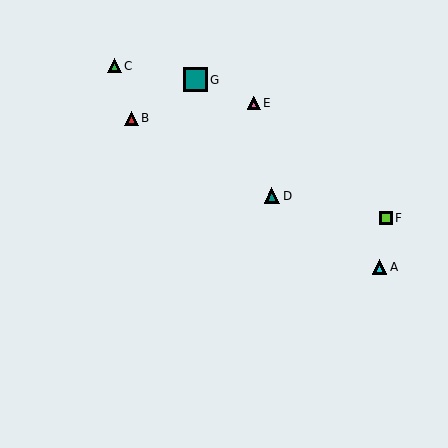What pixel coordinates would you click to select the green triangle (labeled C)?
Click at (115, 66) to select the green triangle C.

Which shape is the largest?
The teal square (labeled G) is the largest.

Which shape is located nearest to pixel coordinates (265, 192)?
The teal triangle (labeled D) at (272, 196) is nearest to that location.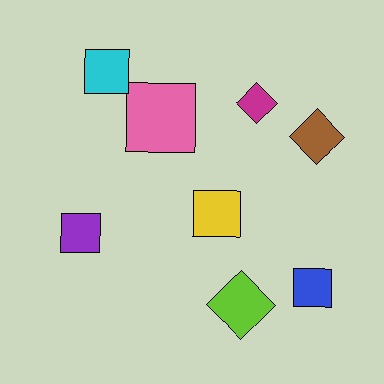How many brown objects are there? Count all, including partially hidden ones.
There is 1 brown object.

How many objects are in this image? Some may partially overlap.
There are 8 objects.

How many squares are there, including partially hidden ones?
There are 5 squares.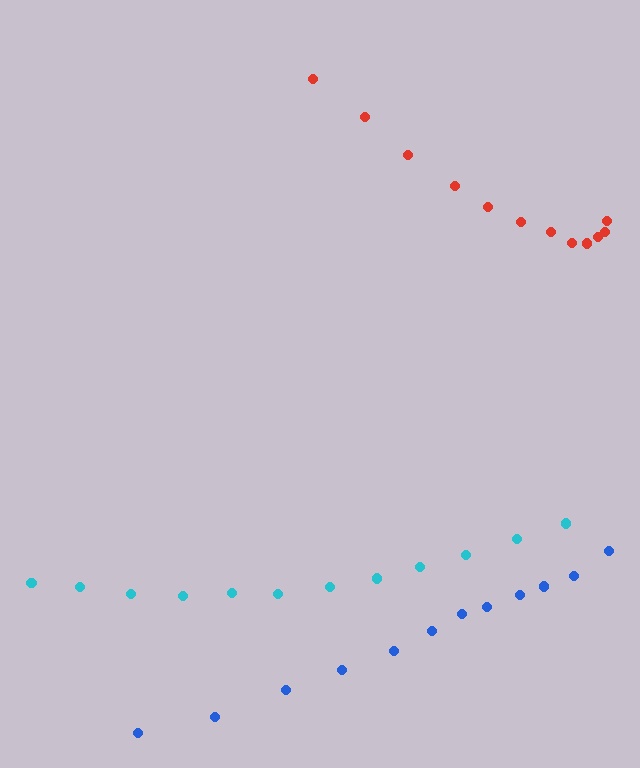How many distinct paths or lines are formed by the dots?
There are 3 distinct paths.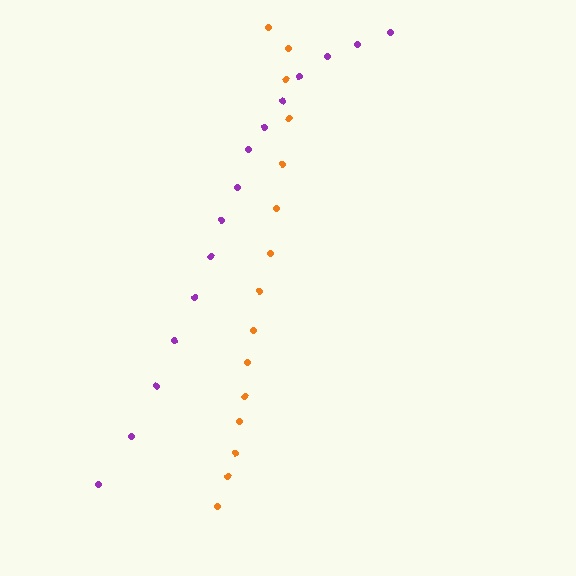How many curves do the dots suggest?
There are 2 distinct paths.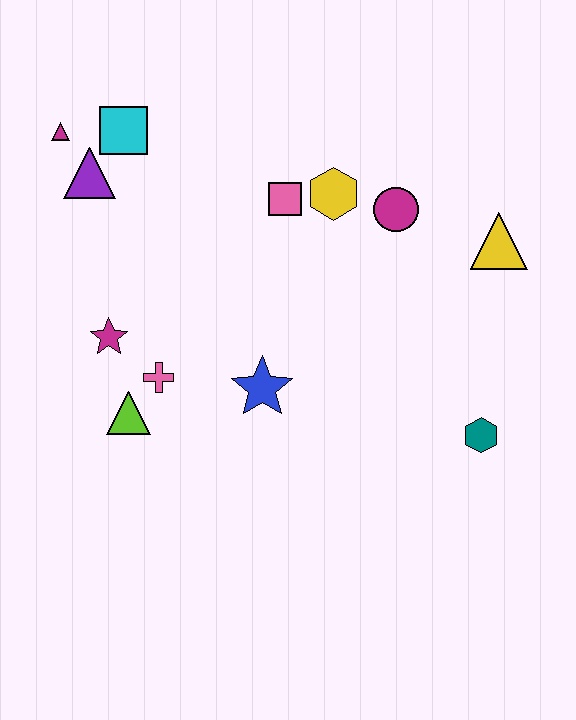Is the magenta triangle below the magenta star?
No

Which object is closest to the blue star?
The pink cross is closest to the blue star.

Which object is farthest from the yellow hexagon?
The lime triangle is farthest from the yellow hexagon.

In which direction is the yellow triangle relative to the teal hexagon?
The yellow triangle is above the teal hexagon.